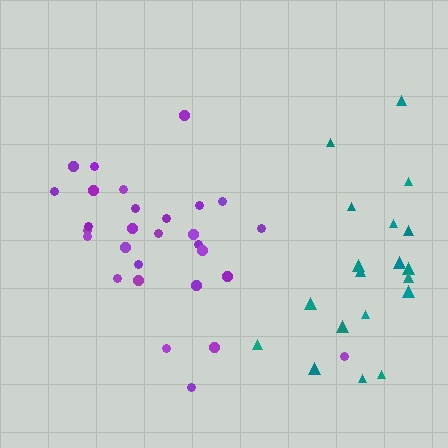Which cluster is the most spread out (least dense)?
Teal.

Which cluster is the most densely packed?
Purple.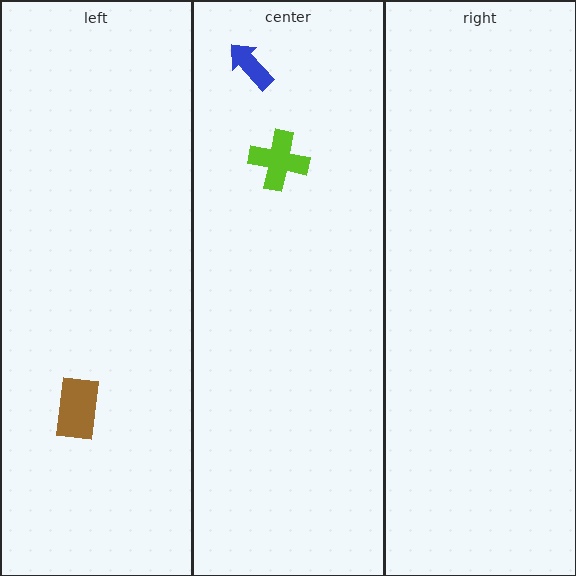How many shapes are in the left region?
1.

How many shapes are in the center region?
2.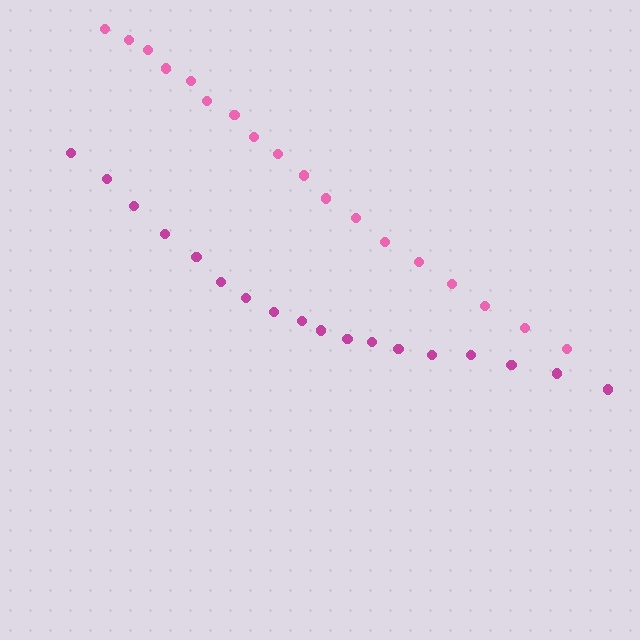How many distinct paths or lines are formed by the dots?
There are 2 distinct paths.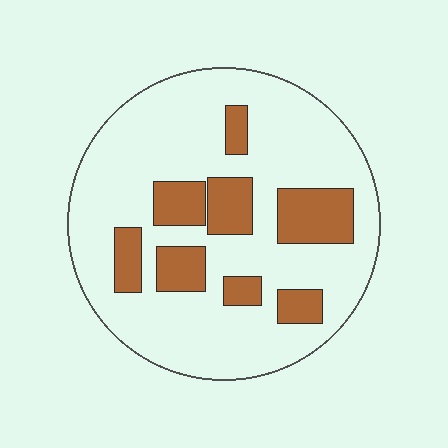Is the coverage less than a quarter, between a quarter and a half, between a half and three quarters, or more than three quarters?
Less than a quarter.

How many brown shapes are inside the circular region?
8.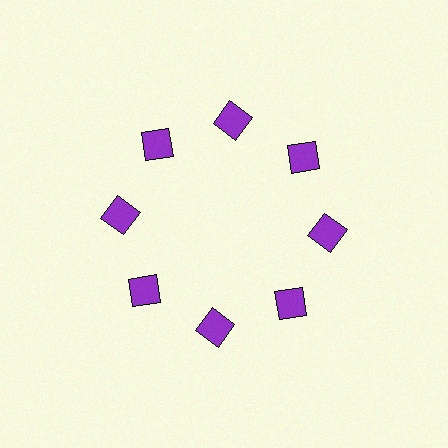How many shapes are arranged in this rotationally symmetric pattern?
There are 8 shapes, arranged in 8 groups of 1.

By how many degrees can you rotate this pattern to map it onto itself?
The pattern maps onto itself every 45 degrees of rotation.